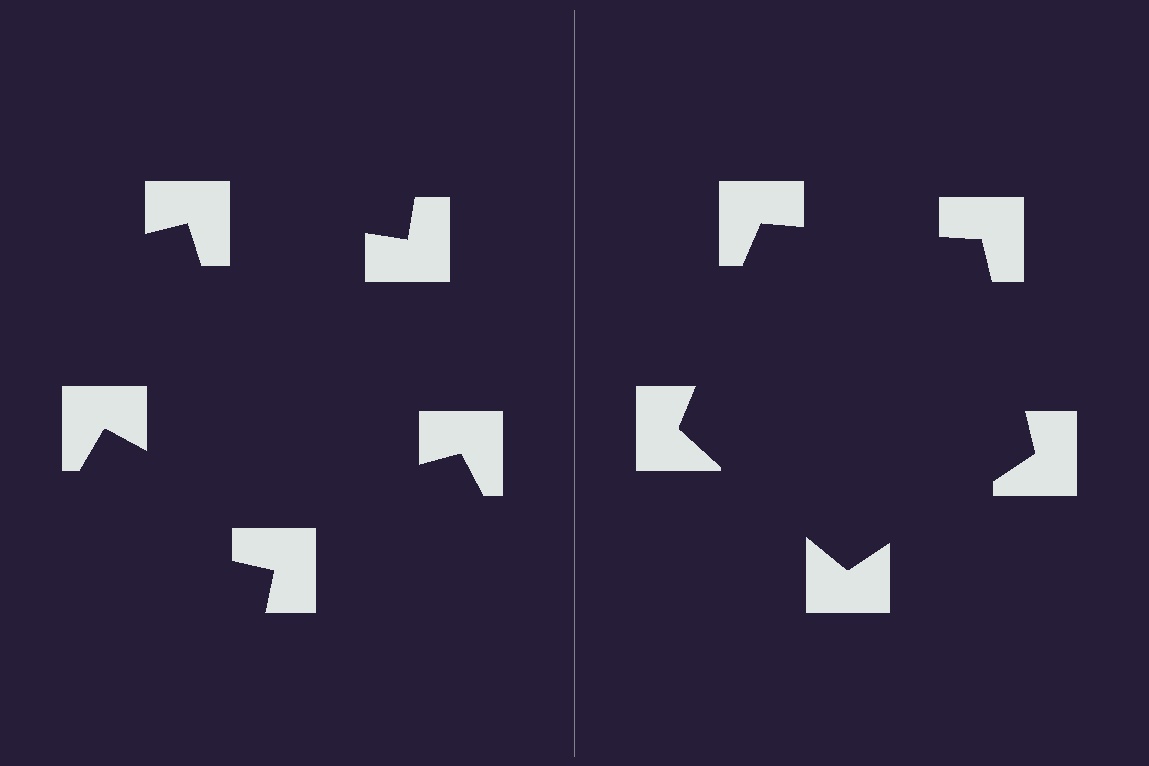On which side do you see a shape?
An illusory pentagon appears on the right side. On the left side the wedge cuts are rotated, so no coherent shape forms.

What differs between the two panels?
The notched squares are positioned identically on both sides; only the wedge orientations differ. On the right they align to a pentagon; on the left they are misaligned.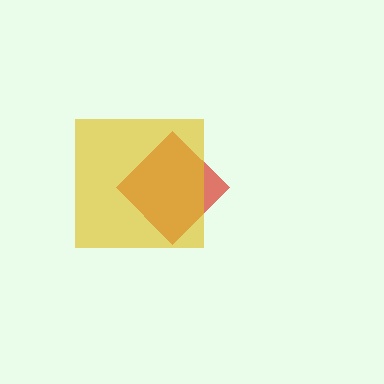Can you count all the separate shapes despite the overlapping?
Yes, there are 2 separate shapes.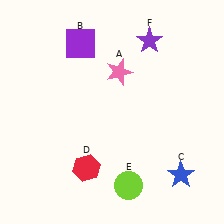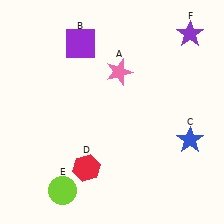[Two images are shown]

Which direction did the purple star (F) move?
The purple star (F) moved right.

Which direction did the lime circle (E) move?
The lime circle (E) moved left.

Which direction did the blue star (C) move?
The blue star (C) moved up.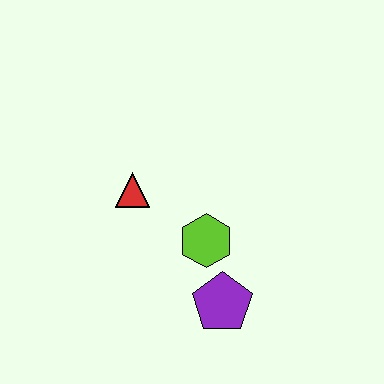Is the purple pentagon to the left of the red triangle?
No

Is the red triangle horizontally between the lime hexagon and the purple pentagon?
No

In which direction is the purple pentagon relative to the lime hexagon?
The purple pentagon is below the lime hexagon.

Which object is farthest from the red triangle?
The purple pentagon is farthest from the red triangle.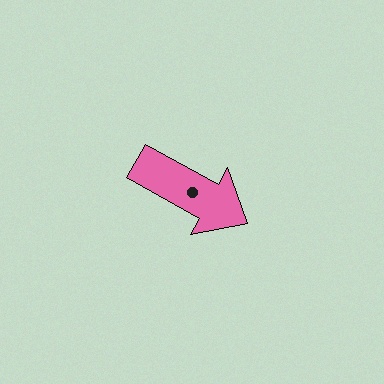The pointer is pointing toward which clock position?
Roughly 4 o'clock.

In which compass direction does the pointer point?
Southeast.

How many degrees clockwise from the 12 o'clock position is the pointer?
Approximately 119 degrees.